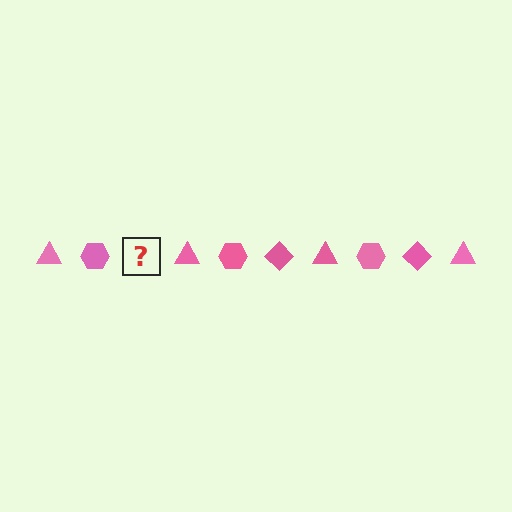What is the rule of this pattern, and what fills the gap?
The rule is that the pattern cycles through triangle, hexagon, diamond shapes in pink. The gap should be filled with a pink diamond.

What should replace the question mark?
The question mark should be replaced with a pink diamond.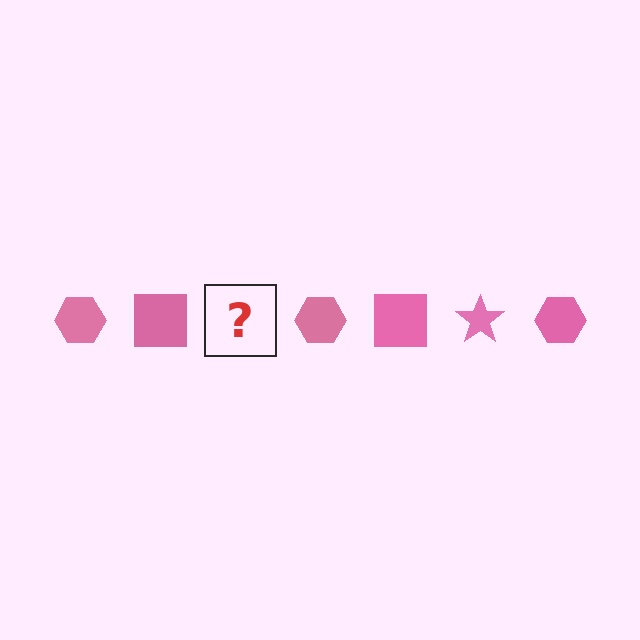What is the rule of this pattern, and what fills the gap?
The rule is that the pattern cycles through hexagon, square, star shapes in pink. The gap should be filled with a pink star.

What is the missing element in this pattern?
The missing element is a pink star.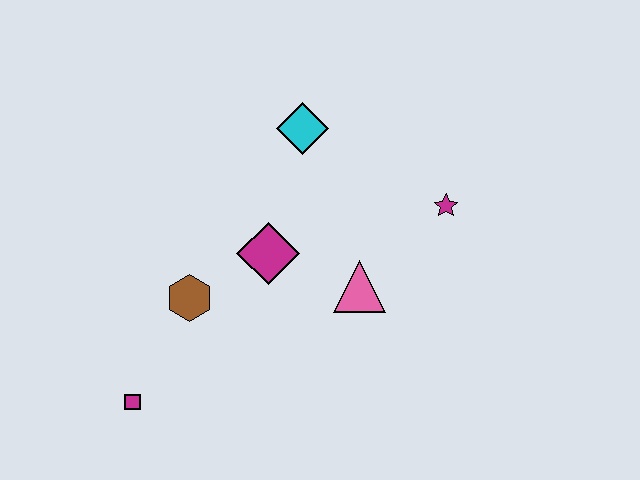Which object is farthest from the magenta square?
The magenta star is farthest from the magenta square.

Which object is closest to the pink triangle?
The magenta diamond is closest to the pink triangle.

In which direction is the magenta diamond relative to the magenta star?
The magenta diamond is to the left of the magenta star.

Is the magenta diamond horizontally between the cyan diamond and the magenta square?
Yes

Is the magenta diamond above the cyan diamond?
No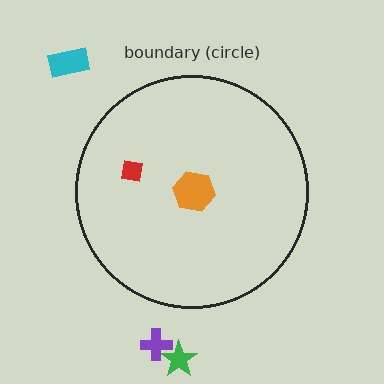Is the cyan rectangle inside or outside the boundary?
Outside.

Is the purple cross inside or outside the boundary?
Outside.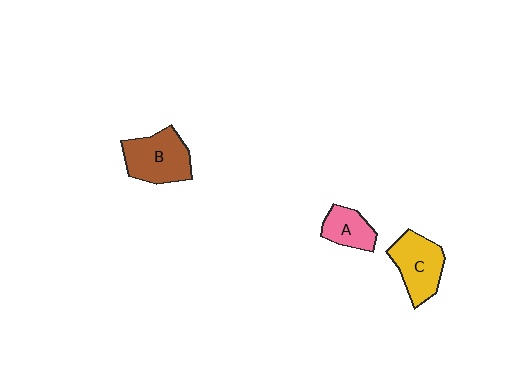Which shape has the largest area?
Shape B (brown).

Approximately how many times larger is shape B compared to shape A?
Approximately 1.7 times.